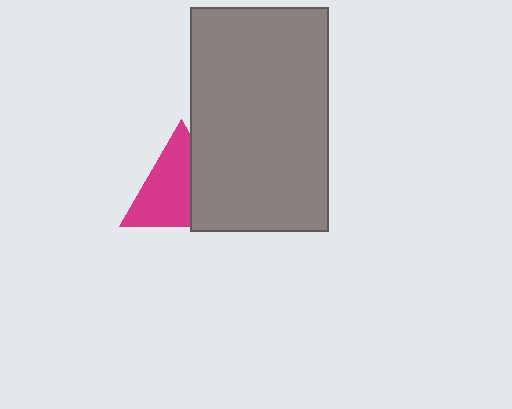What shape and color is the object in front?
The object in front is a gray rectangle.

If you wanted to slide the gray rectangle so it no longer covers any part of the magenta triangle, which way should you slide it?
Slide it right — that is the most direct way to separate the two shapes.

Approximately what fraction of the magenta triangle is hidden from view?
Roughly 38% of the magenta triangle is hidden behind the gray rectangle.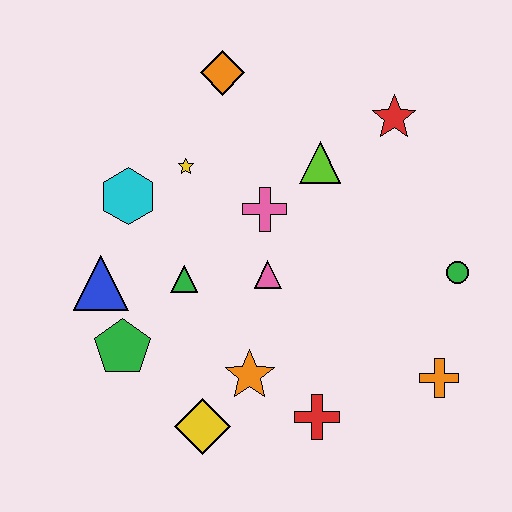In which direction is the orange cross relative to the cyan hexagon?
The orange cross is to the right of the cyan hexagon.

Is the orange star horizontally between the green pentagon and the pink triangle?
Yes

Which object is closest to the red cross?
The orange star is closest to the red cross.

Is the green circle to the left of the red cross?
No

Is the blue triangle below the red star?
Yes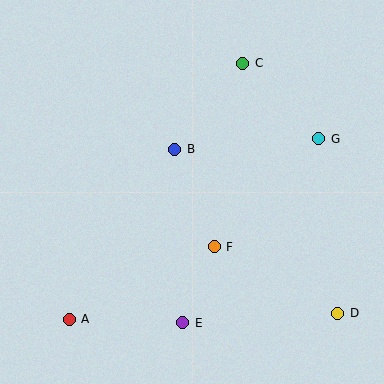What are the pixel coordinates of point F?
Point F is at (214, 247).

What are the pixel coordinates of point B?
Point B is at (175, 149).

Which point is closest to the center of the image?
Point B at (175, 149) is closest to the center.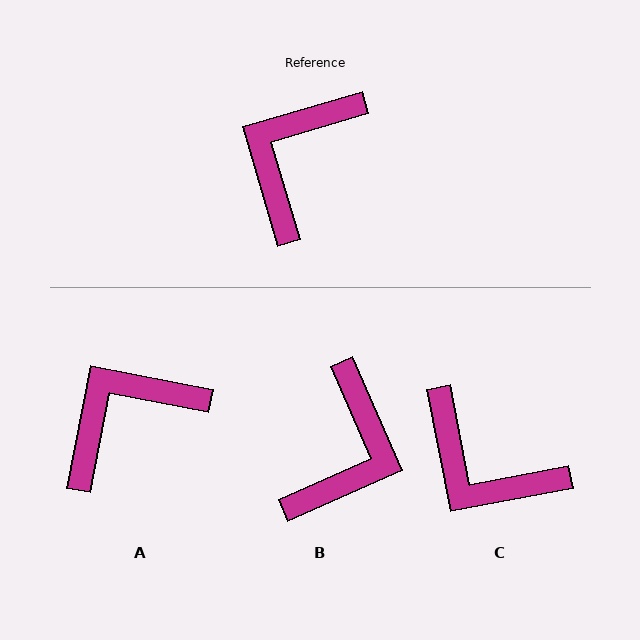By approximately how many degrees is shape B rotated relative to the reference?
Approximately 173 degrees clockwise.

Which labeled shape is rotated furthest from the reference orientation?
B, about 173 degrees away.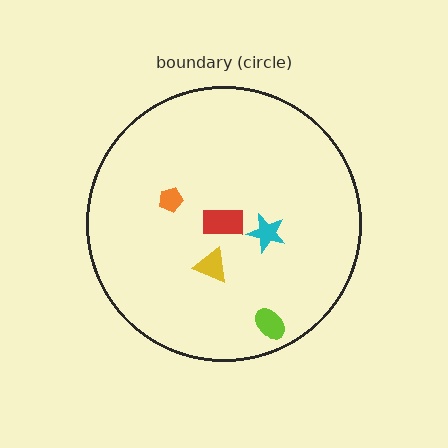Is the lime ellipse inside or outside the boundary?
Inside.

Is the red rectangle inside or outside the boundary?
Inside.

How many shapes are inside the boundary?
5 inside, 0 outside.